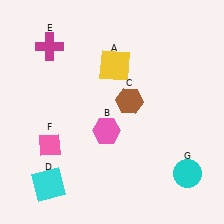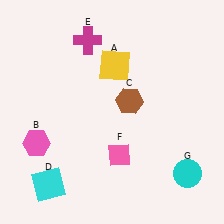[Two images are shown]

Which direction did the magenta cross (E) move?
The magenta cross (E) moved right.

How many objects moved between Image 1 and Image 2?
3 objects moved between the two images.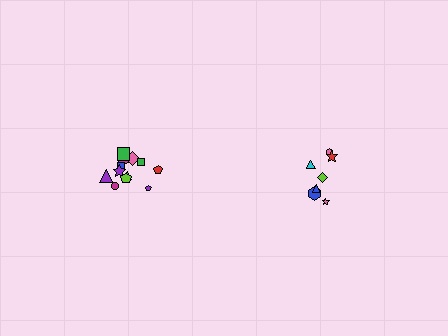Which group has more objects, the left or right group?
The left group.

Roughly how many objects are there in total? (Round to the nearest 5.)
Roughly 20 objects in total.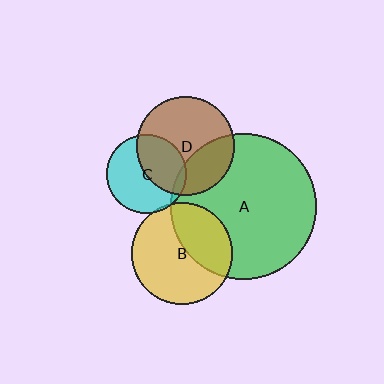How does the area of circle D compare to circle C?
Approximately 1.5 times.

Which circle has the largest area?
Circle A (green).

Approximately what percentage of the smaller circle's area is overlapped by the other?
Approximately 5%.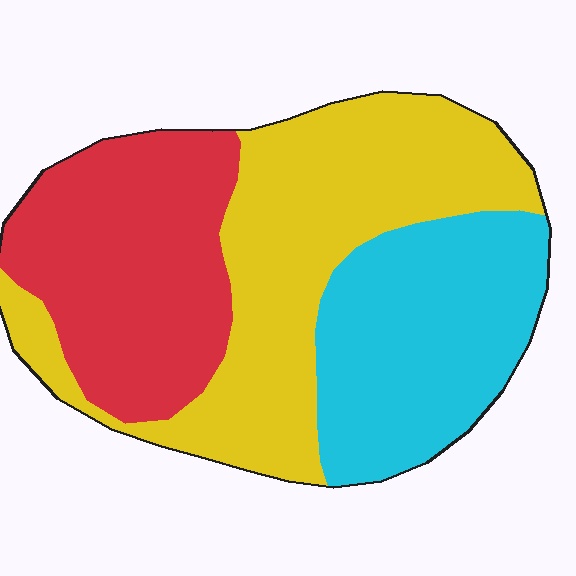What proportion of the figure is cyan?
Cyan covers 29% of the figure.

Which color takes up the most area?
Yellow, at roughly 40%.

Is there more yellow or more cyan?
Yellow.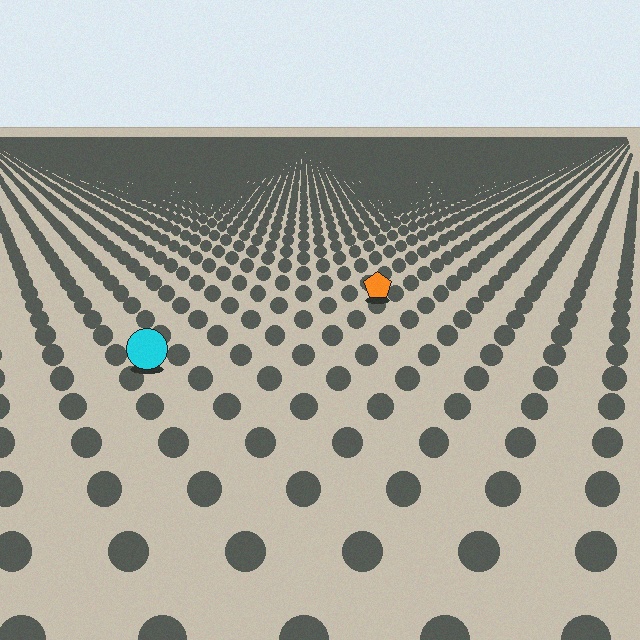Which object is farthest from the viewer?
The orange pentagon is farthest from the viewer. It appears smaller and the ground texture around it is denser.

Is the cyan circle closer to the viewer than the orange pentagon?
Yes. The cyan circle is closer — you can tell from the texture gradient: the ground texture is coarser near it.